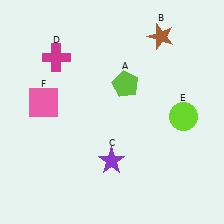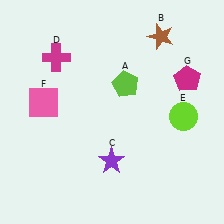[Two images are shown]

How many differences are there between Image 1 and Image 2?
There is 1 difference between the two images.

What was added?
A magenta pentagon (G) was added in Image 2.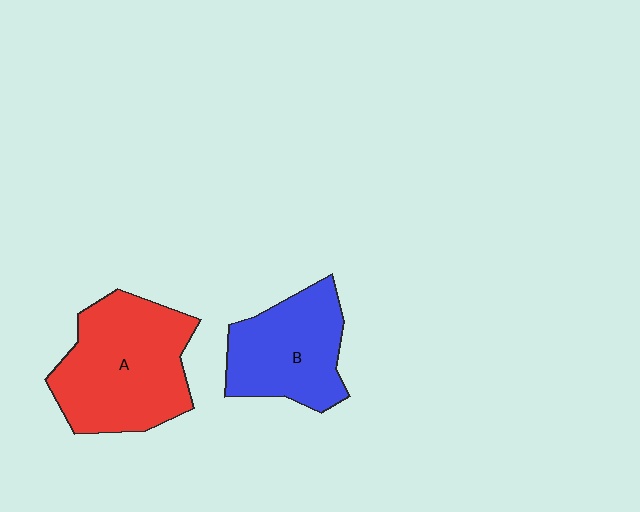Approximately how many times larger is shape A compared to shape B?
Approximately 1.4 times.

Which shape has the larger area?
Shape A (red).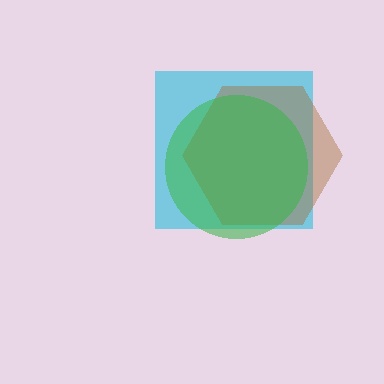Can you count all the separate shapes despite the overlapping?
Yes, there are 3 separate shapes.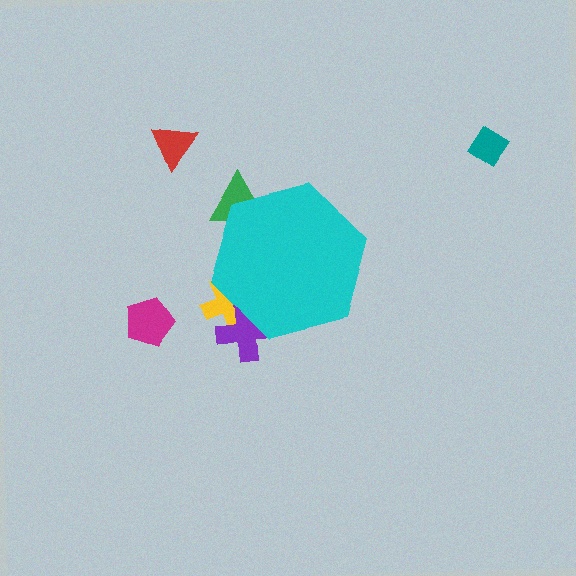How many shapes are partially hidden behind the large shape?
3 shapes are partially hidden.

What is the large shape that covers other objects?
A cyan hexagon.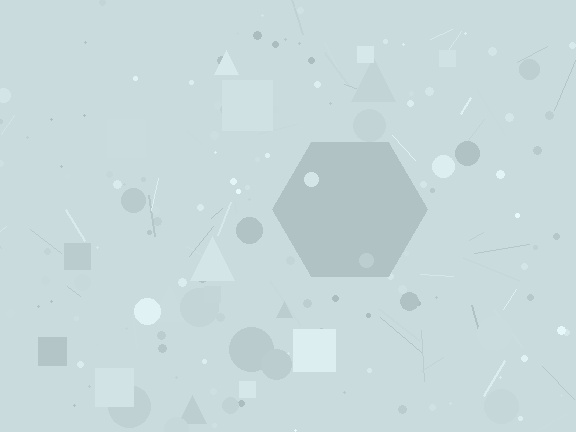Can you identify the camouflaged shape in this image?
The camouflaged shape is a hexagon.